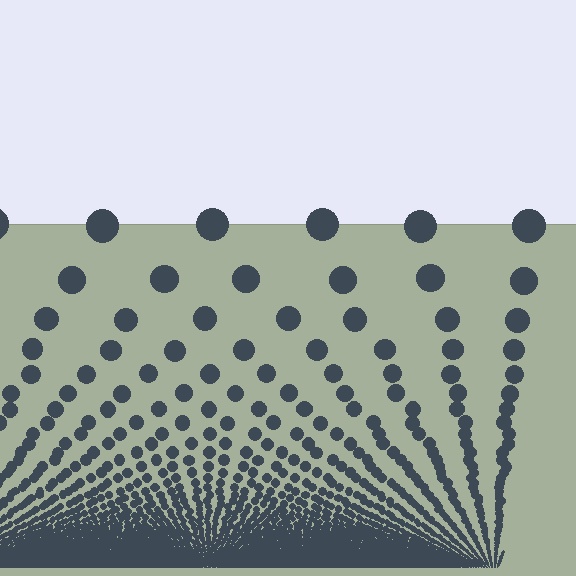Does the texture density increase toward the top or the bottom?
Density increases toward the bottom.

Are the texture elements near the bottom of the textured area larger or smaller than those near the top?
Smaller. The gradient is inverted — elements near the bottom are smaller and denser.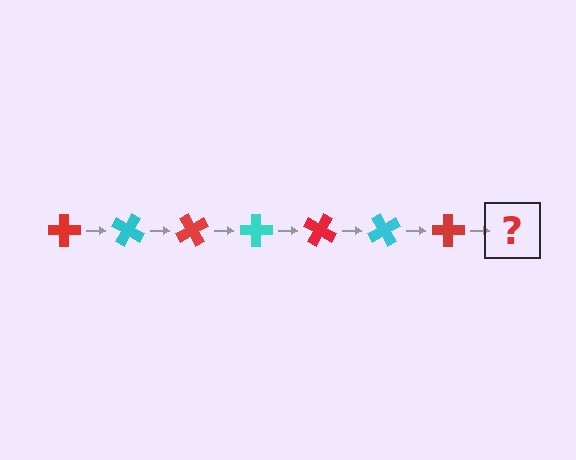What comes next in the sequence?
The next element should be a cyan cross, rotated 210 degrees from the start.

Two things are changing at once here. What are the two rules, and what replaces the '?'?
The two rules are that it rotates 30 degrees each step and the color cycles through red and cyan. The '?' should be a cyan cross, rotated 210 degrees from the start.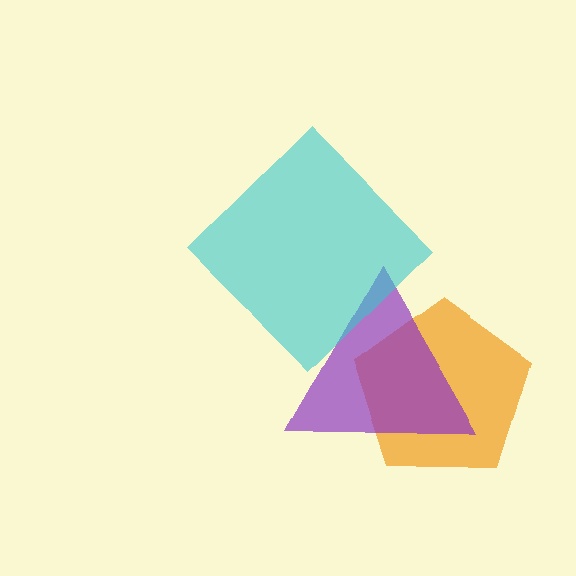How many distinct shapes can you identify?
There are 3 distinct shapes: an orange pentagon, a purple triangle, a cyan diamond.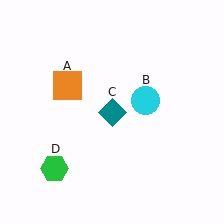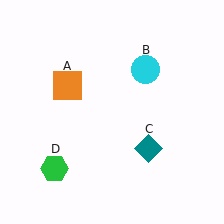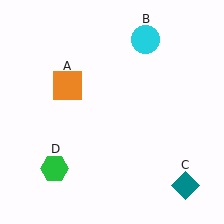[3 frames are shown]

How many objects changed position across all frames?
2 objects changed position: cyan circle (object B), teal diamond (object C).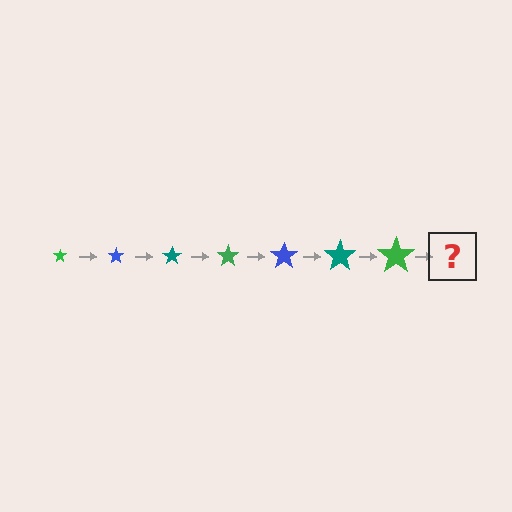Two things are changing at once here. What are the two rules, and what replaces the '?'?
The two rules are that the star grows larger each step and the color cycles through green, blue, and teal. The '?' should be a blue star, larger than the previous one.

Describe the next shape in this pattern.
It should be a blue star, larger than the previous one.